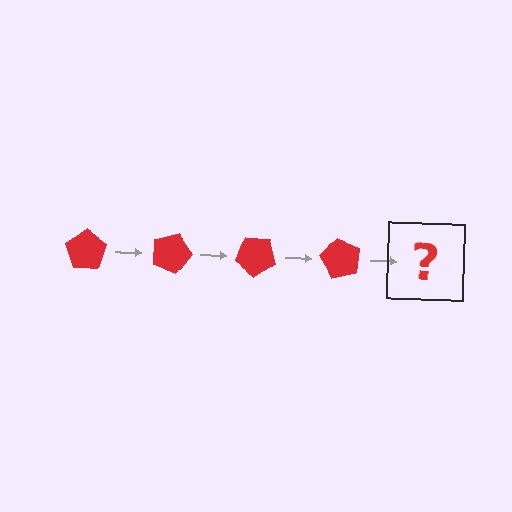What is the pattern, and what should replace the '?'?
The pattern is that the pentagon rotates 20 degrees each step. The '?' should be a red pentagon rotated 80 degrees.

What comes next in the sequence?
The next element should be a red pentagon rotated 80 degrees.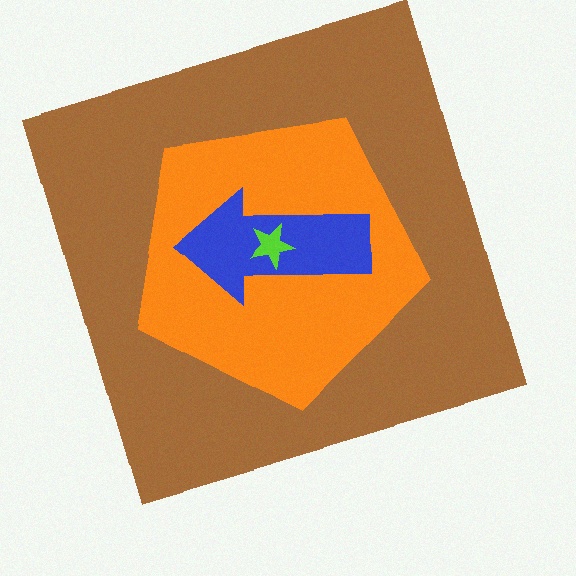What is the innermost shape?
The lime star.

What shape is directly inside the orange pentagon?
The blue arrow.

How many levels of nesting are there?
4.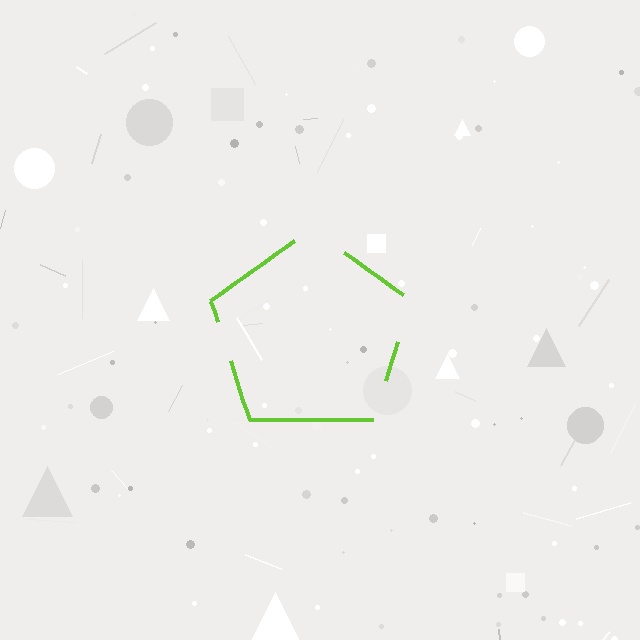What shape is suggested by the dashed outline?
The dashed outline suggests a pentagon.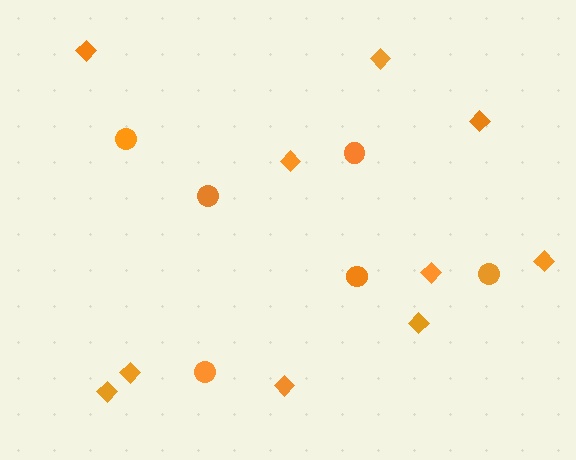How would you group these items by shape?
There are 2 groups: one group of diamonds (10) and one group of circles (6).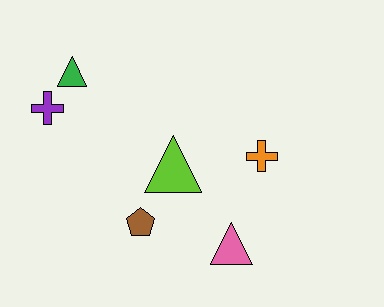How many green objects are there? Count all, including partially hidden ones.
There is 1 green object.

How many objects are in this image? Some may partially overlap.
There are 6 objects.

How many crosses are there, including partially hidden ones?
There are 2 crosses.